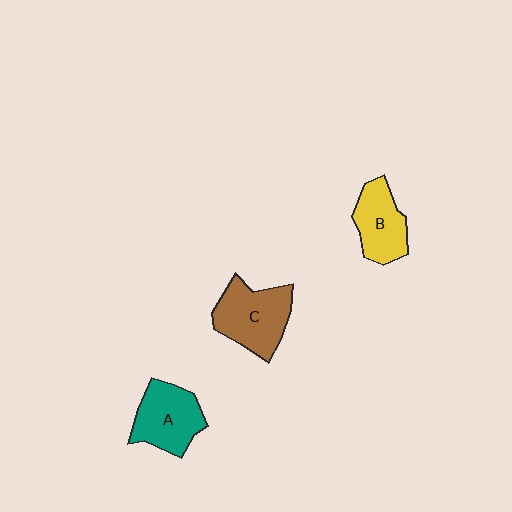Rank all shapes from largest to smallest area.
From largest to smallest: C (brown), A (teal), B (yellow).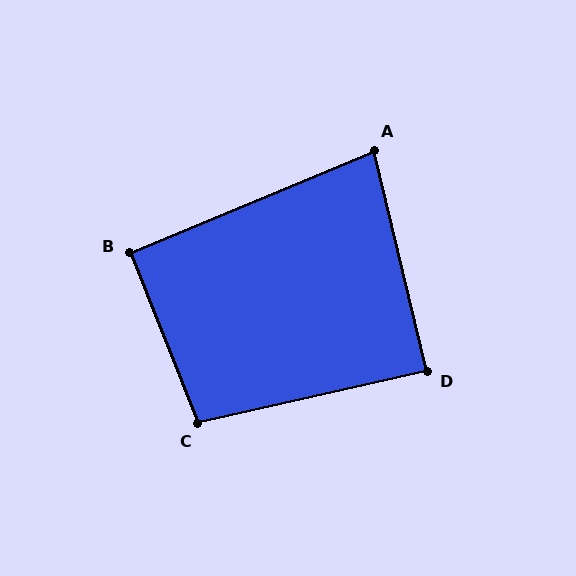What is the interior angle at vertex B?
Approximately 91 degrees (approximately right).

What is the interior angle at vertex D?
Approximately 89 degrees (approximately right).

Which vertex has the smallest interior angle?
A, at approximately 81 degrees.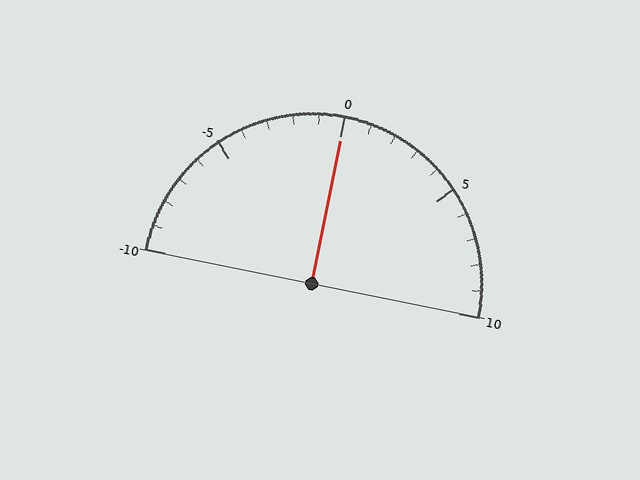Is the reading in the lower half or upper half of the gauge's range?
The reading is in the upper half of the range (-10 to 10).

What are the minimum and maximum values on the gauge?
The gauge ranges from -10 to 10.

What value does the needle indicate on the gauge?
The needle indicates approximately 0.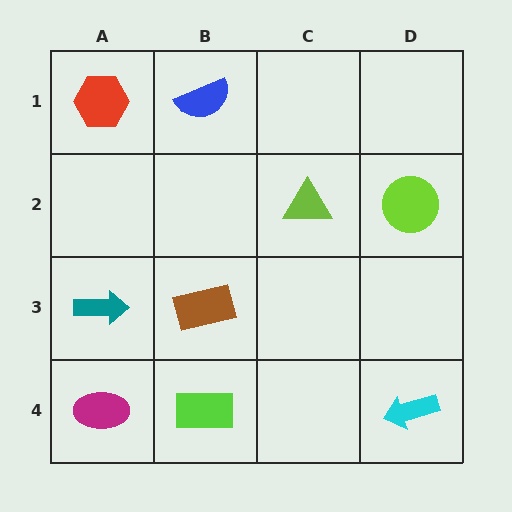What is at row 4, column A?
A magenta ellipse.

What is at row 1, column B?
A blue semicircle.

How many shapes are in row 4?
3 shapes.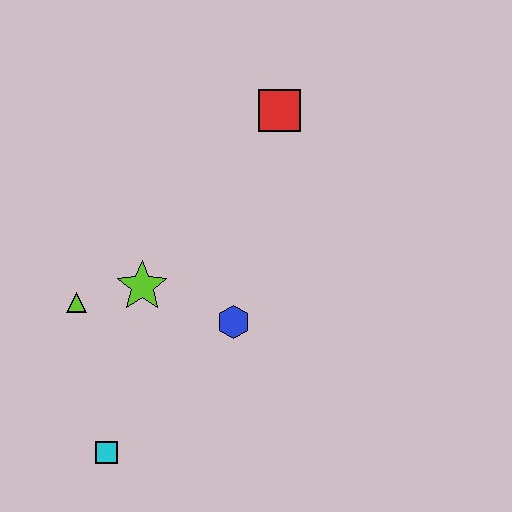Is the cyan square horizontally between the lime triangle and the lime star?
Yes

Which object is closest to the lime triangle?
The lime star is closest to the lime triangle.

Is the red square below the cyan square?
No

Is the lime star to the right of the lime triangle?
Yes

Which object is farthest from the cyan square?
The red square is farthest from the cyan square.